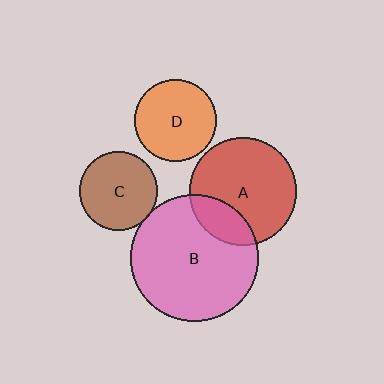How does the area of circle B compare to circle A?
Approximately 1.4 times.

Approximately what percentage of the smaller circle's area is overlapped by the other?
Approximately 5%.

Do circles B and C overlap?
Yes.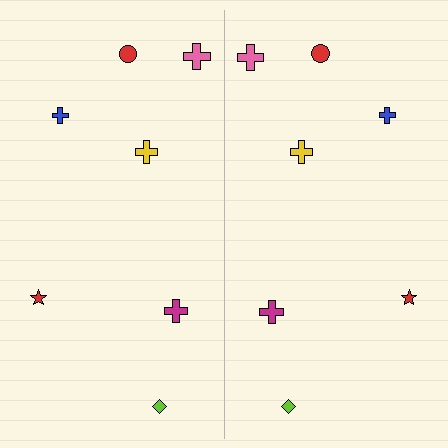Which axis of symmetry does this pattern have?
The pattern has a vertical axis of symmetry running through the center of the image.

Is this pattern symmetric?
Yes, this pattern has bilateral (reflection) symmetry.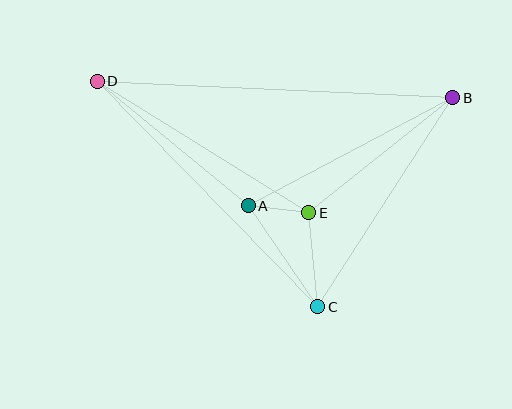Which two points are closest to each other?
Points A and E are closest to each other.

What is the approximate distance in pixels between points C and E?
The distance between C and E is approximately 94 pixels.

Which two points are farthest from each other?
Points B and D are farthest from each other.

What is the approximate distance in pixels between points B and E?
The distance between B and E is approximately 184 pixels.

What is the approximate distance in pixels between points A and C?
The distance between A and C is approximately 123 pixels.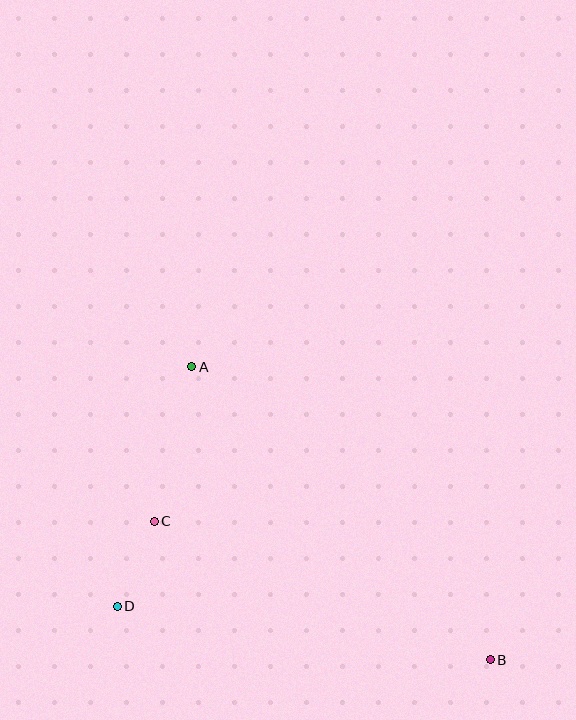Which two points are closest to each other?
Points C and D are closest to each other.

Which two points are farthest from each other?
Points A and B are farthest from each other.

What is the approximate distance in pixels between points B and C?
The distance between B and C is approximately 363 pixels.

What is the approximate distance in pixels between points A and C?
The distance between A and C is approximately 159 pixels.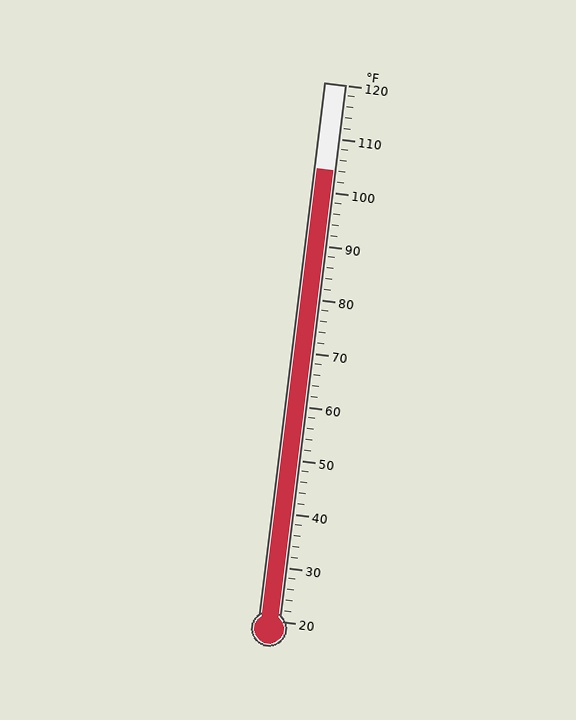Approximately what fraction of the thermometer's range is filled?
The thermometer is filled to approximately 85% of its range.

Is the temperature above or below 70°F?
The temperature is above 70°F.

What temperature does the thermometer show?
The thermometer shows approximately 104°F.